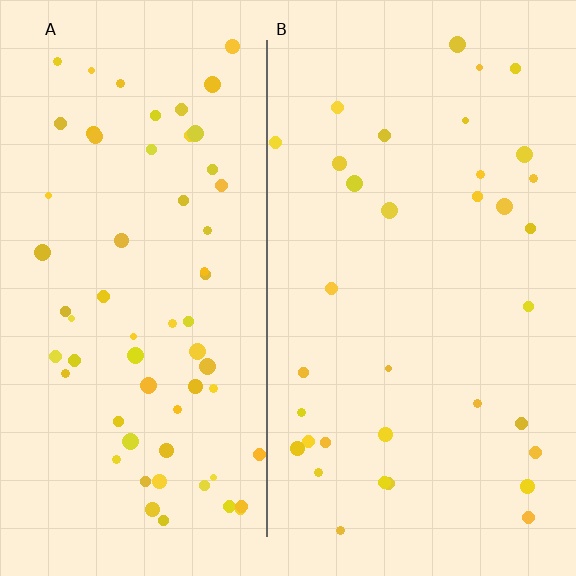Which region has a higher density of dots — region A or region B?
A (the left).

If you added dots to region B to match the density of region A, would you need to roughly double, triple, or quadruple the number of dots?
Approximately double.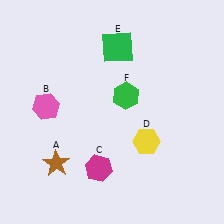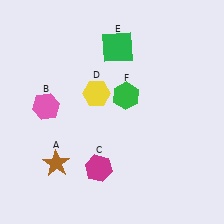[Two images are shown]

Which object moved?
The yellow hexagon (D) moved left.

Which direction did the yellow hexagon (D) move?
The yellow hexagon (D) moved left.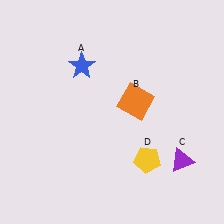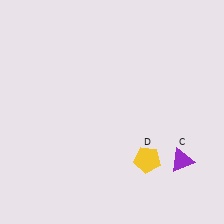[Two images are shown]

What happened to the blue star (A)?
The blue star (A) was removed in Image 2. It was in the top-left area of Image 1.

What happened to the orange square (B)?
The orange square (B) was removed in Image 2. It was in the top-right area of Image 1.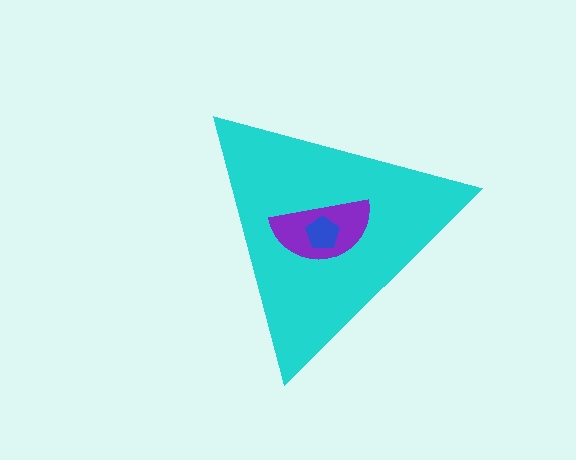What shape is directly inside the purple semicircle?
The blue pentagon.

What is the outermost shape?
The cyan triangle.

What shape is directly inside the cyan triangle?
The purple semicircle.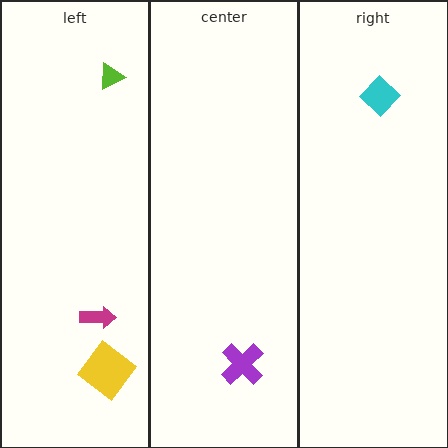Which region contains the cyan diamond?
The right region.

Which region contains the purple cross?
The center region.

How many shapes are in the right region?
1.